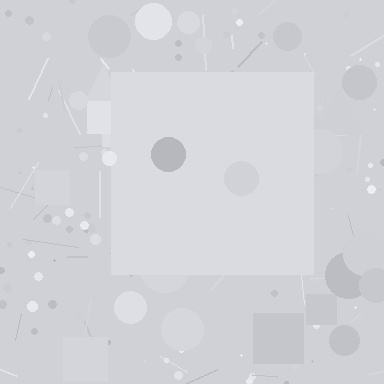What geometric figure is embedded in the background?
A square is embedded in the background.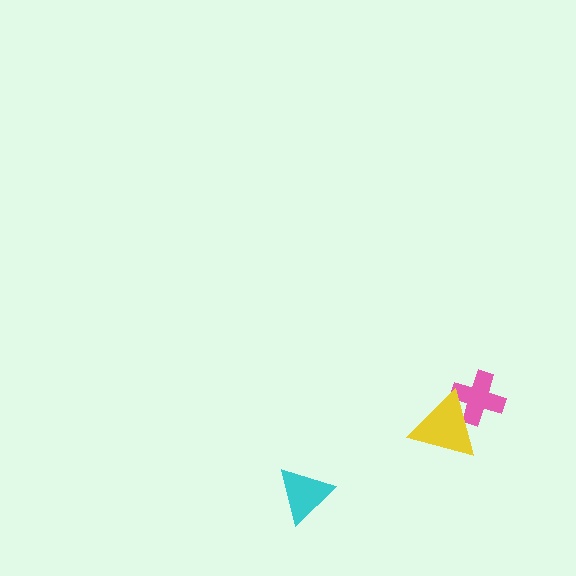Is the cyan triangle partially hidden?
No, no other shape covers it.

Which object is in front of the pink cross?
The yellow triangle is in front of the pink cross.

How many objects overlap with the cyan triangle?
0 objects overlap with the cyan triangle.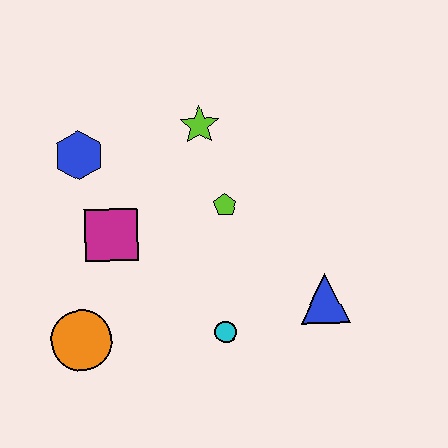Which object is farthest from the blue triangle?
The blue hexagon is farthest from the blue triangle.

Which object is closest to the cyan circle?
The blue triangle is closest to the cyan circle.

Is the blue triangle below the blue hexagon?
Yes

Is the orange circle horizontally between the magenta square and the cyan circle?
No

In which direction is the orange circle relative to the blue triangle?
The orange circle is to the left of the blue triangle.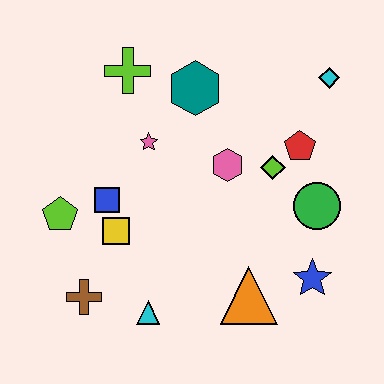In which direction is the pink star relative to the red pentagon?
The pink star is to the left of the red pentagon.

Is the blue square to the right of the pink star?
No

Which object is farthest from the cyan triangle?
The cyan diamond is farthest from the cyan triangle.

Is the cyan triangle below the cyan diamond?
Yes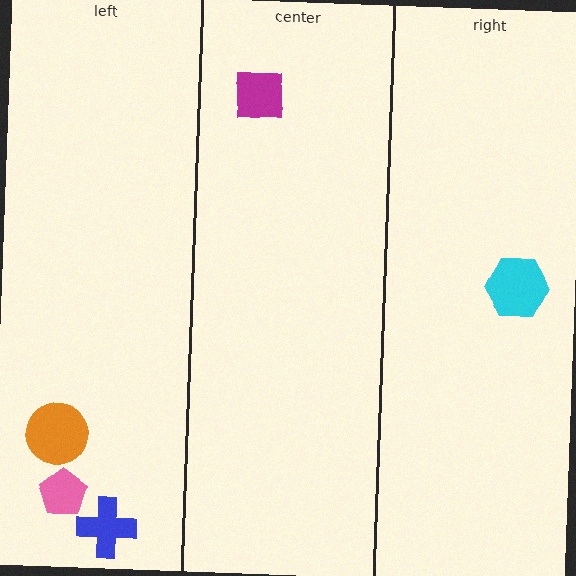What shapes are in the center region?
The magenta square.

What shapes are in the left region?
The orange circle, the pink pentagon, the blue cross.